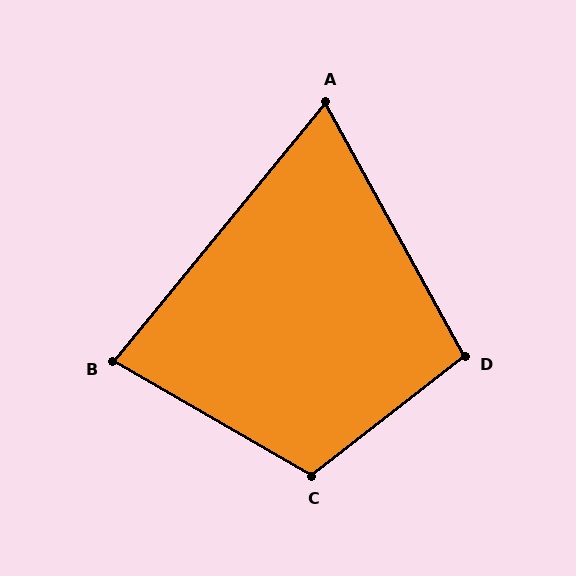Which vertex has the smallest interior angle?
A, at approximately 68 degrees.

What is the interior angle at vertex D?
Approximately 99 degrees (obtuse).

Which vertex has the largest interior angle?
C, at approximately 112 degrees.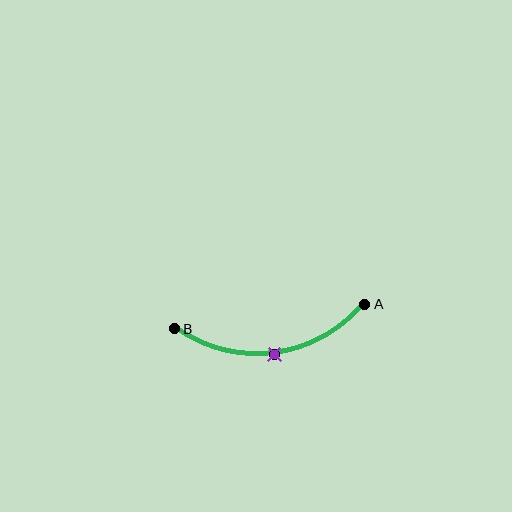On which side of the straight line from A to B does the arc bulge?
The arc bulges below the straight line connecting A and B.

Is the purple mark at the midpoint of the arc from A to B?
Yes. The purple mark lies on the arc at equal arc-length from both A and B — it is the arc midpoint.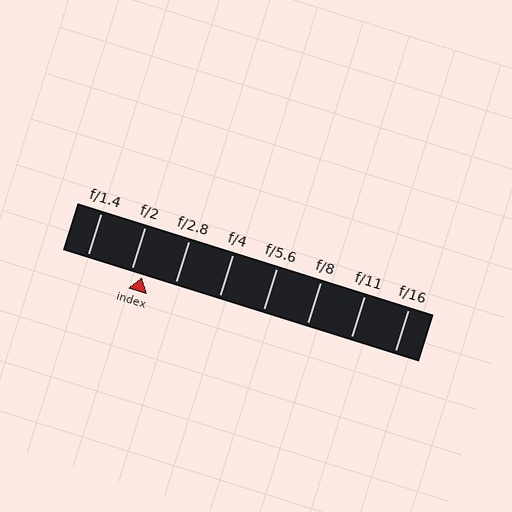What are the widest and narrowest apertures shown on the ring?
The widest aperture shown is f/1.4 and the narrowest is f/16.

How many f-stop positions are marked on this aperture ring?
There are 8 f-stop positions marked.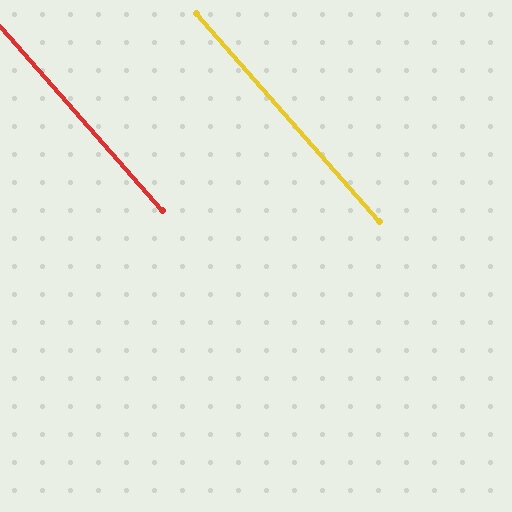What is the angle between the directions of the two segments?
Approximately 0 degrees.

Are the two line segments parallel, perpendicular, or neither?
Parallel — their directions differ by only 0.1°.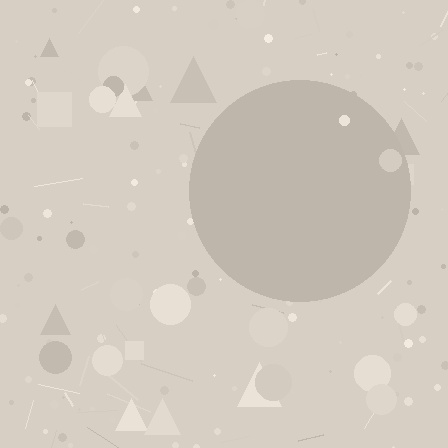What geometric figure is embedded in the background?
A circle is embedded in the background.